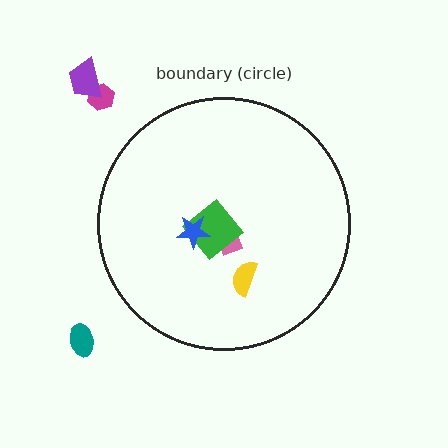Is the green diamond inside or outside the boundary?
Inside.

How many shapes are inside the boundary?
4 inside, 3 outside.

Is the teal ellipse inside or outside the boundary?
Outside.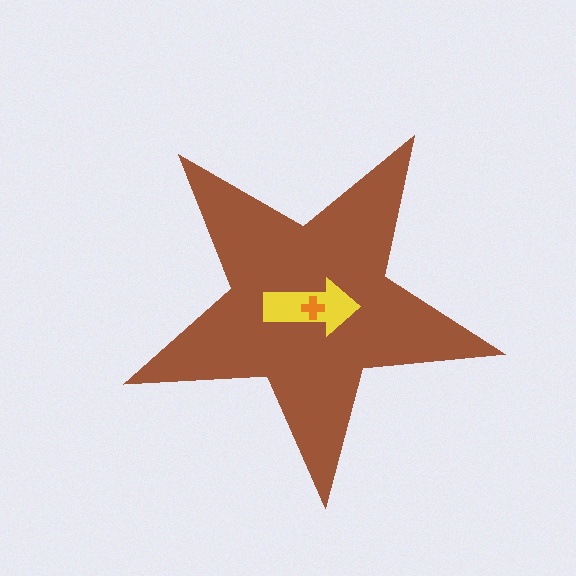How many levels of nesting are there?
3.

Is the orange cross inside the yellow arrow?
Yes.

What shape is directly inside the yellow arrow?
The orange cross.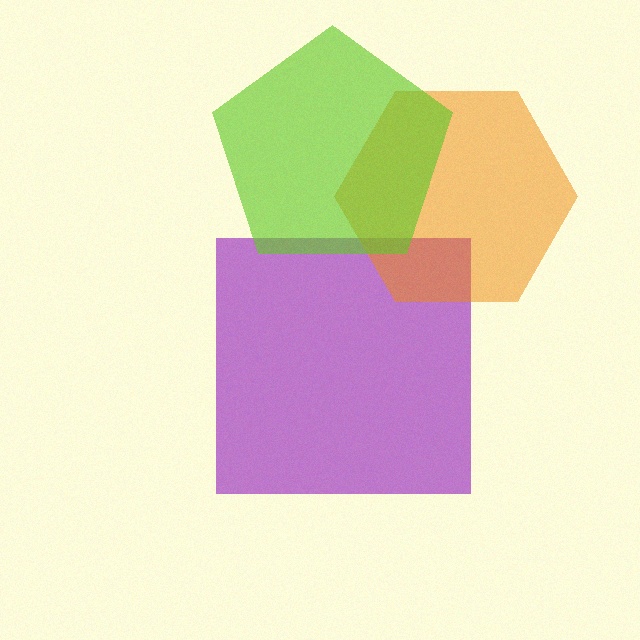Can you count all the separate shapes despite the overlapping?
Yes, there are 3 separate shapes.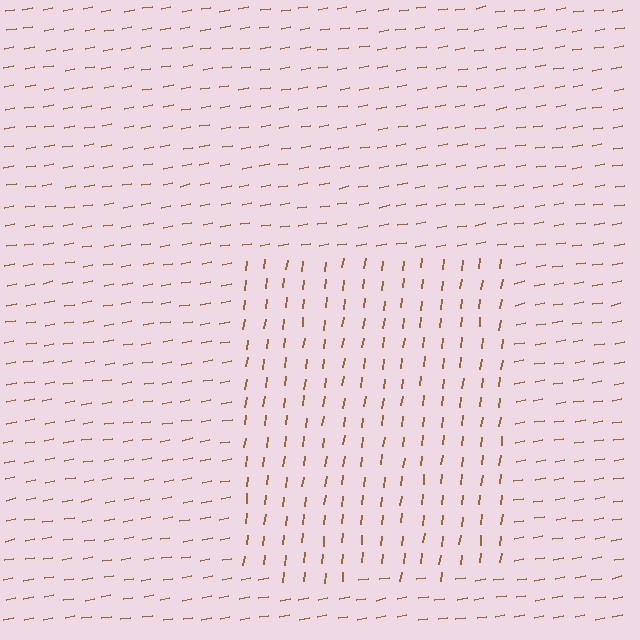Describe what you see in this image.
The image is filled with small brown line segments. A rectangle region in the image has lines oriented differently from the surrounding lines, creating a visible texture boundary.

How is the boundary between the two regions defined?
The boundary is defined purely by a change in line orientation (approximately 72 degrees difference). All lines are the same color and thickness.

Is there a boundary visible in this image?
Yes, there is a texture boundary formed by a change in line orientation.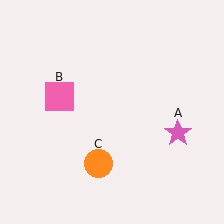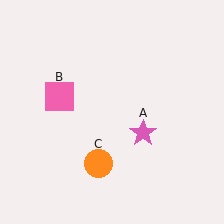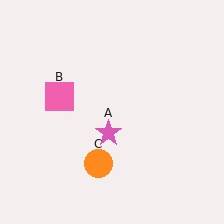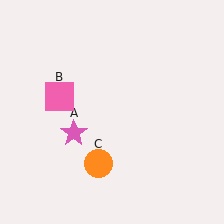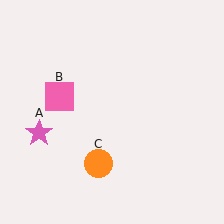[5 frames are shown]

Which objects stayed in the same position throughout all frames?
Pink square (object B) and orange circle (object C) remained stationary.